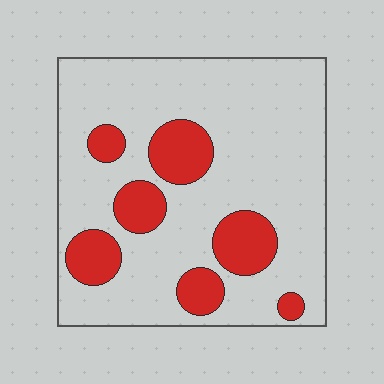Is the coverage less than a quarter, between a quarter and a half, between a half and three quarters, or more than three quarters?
Less than a quarter.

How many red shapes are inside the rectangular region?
7.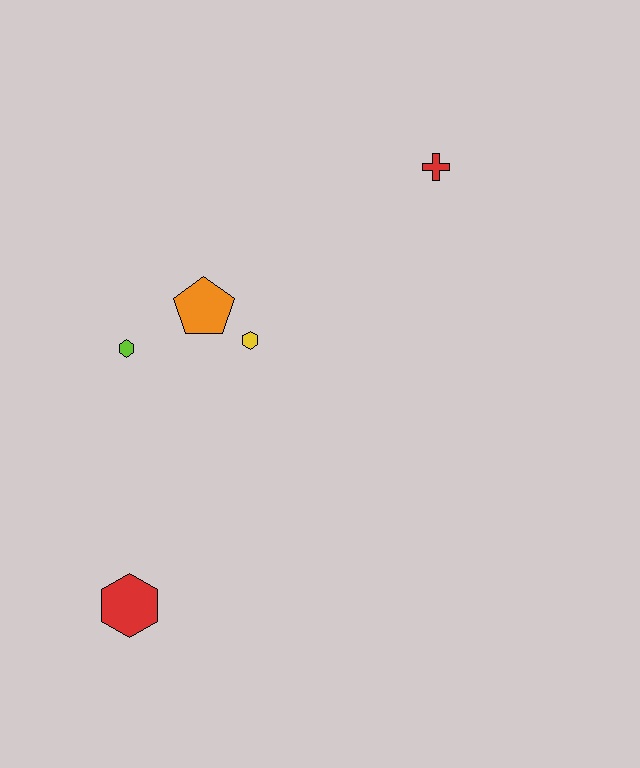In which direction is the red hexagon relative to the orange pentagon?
The red hexagon is below the orange pentagon.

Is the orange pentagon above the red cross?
No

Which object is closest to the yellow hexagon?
The orange pentagon is closest to the yellow hexagon.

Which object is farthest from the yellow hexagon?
The red hexagon is farthest from the yellow hexagon.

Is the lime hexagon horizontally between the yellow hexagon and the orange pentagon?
No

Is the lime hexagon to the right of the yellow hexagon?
No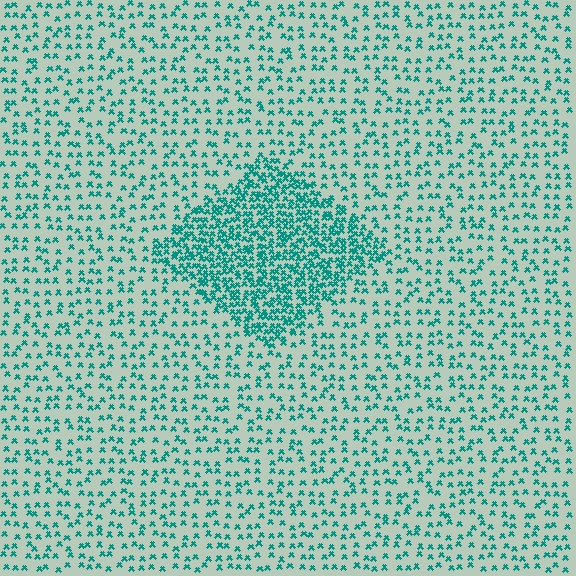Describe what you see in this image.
The image contains small teal elements arranged at two different densities. A diamond-shaped region is visible where the elements are more densely packed than the surrounding area.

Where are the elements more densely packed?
The elements are more densely packed inside the diamond boundary.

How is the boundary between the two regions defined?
The boundary is defined by a change in element density (approximately 2.6x ratio). All elements are the same color, size, and shape.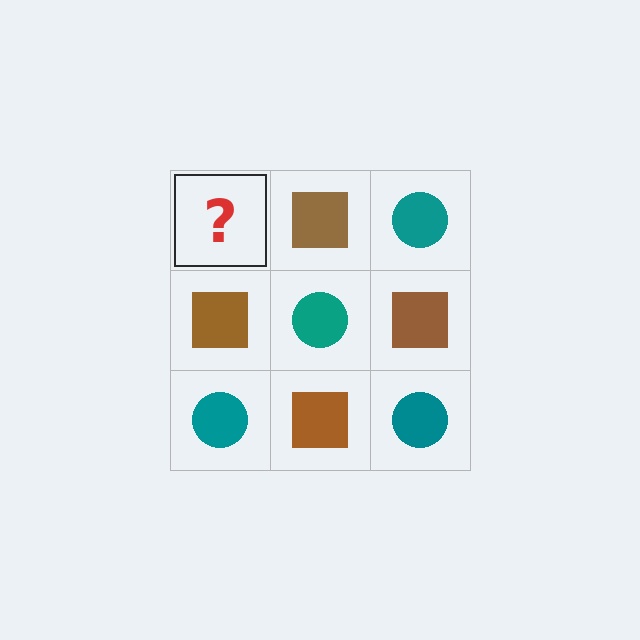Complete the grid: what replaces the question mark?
The question mark should be replaced with a teal circle.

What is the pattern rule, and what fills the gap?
The rule is that it alternates teal circle and brown square in a checkerboard pattern. The gap should be filled with a teal circle.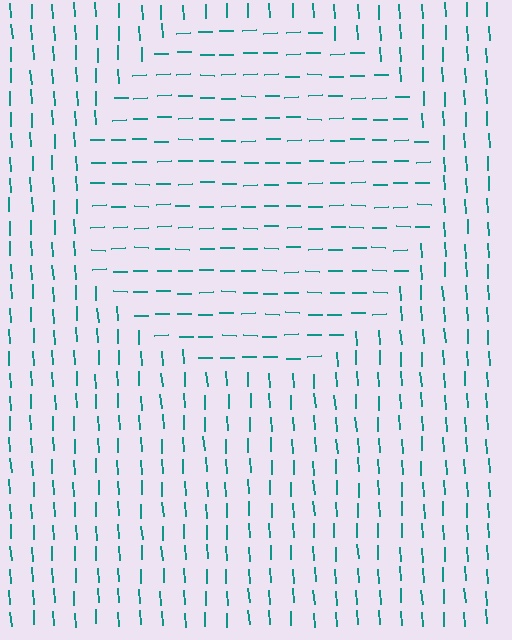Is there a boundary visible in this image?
Yes, there is a texture boundary formed by a change in line orientation.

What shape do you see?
I see a circle.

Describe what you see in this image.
The image is filled with small teal line segments. A circle region in the image has lines oriented differently from the surrounding lines, creating a visible texture boundary.